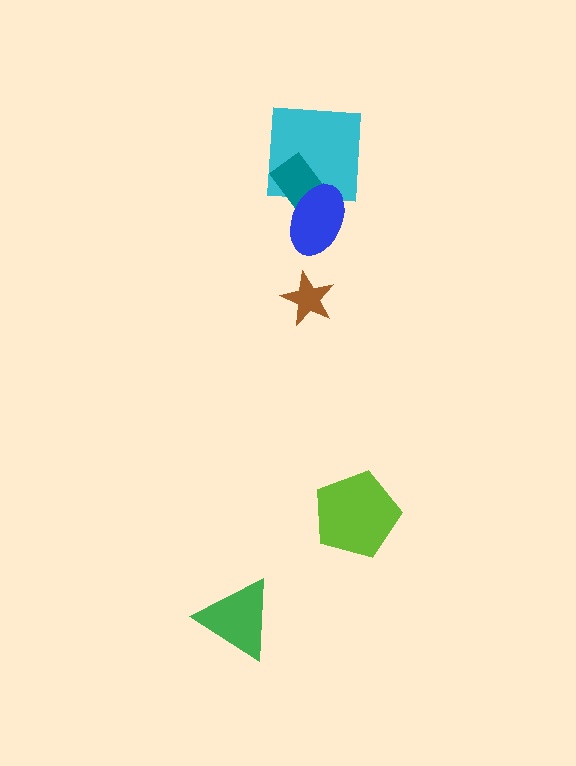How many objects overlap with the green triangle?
0 objects overlap with the green triangle.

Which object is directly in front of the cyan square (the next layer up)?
The teal rectangle is directly in front of the cyan square.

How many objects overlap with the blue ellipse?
2 objects overlap with the blue ellipse.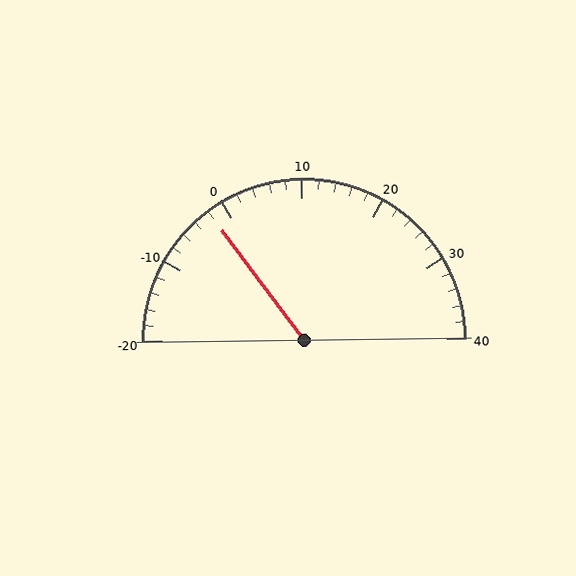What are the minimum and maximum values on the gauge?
The gauge ranges from -20 to 40.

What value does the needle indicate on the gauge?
The needle indicates approximately -2.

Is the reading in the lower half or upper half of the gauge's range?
The reading is in the lower half of the range (-20 to 40).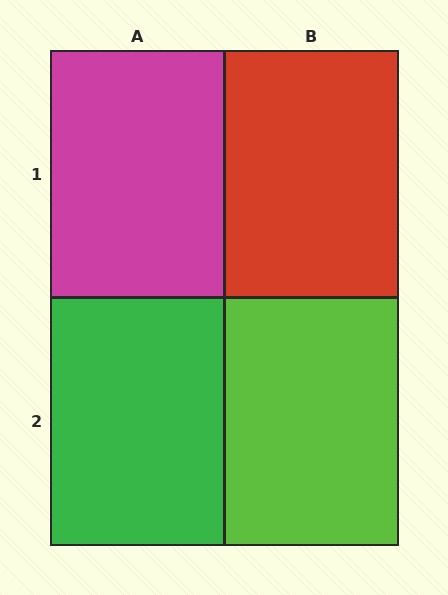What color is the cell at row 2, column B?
Lime.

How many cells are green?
1 cell is green.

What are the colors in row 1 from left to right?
Magenta, red.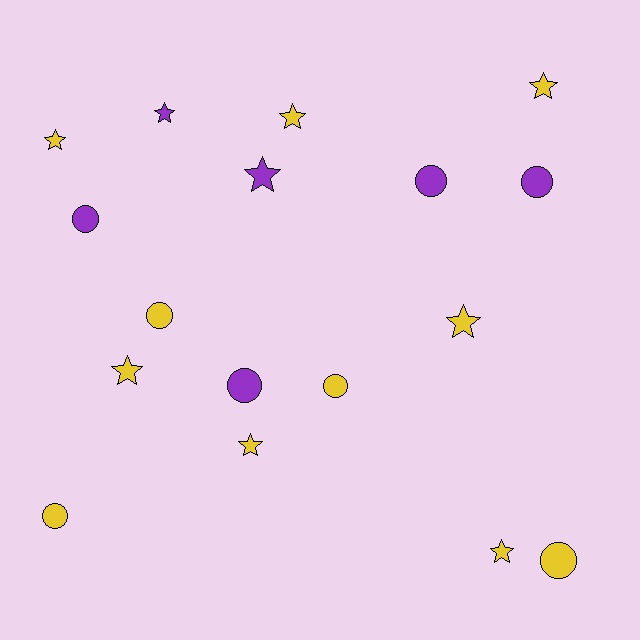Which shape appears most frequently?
Star, with 9 objects.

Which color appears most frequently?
Yellow, with 11 objects.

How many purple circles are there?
There are 4 purple circles.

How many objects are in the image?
There are 17 objects.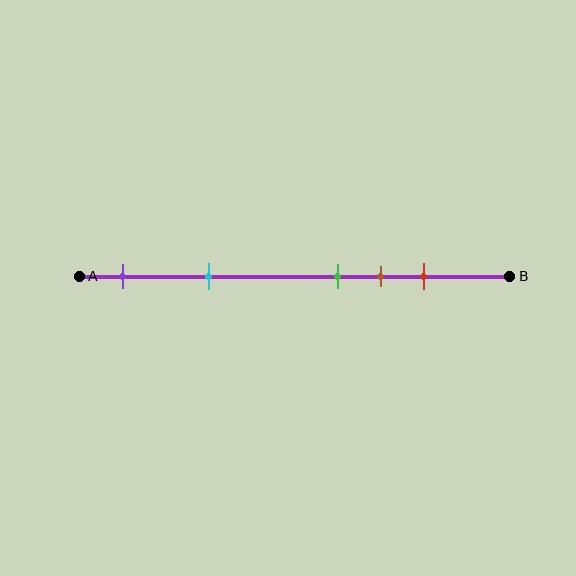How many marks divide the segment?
There are 5 marks dividing the segment.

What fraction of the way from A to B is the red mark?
The red mark is approximately 80% (0.8) of the way from A to B.